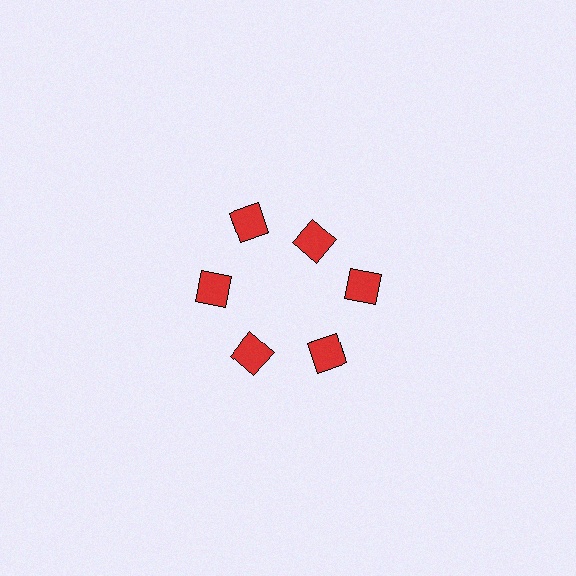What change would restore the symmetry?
The symmetry would be restored by moving it outward, back onto the ring so that all 6 squares sit at equal angles and equal distance from the center.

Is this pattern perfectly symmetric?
No. The 6 red squares are arranged in a ring, but one element near the 1 o'clock position is pulled inward toward the center, breaking the 6-fold rotational symmetry.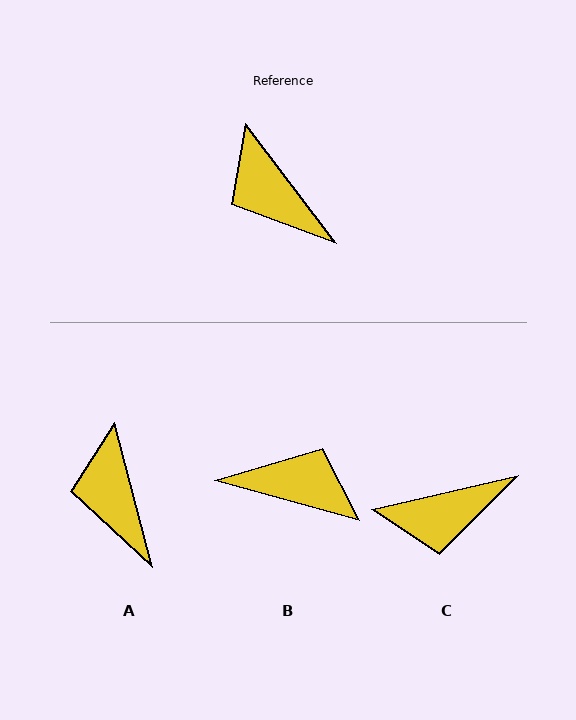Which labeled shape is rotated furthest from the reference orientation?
B, about 143 degrees away.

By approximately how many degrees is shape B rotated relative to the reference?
Approximately 143 degrees clockwise.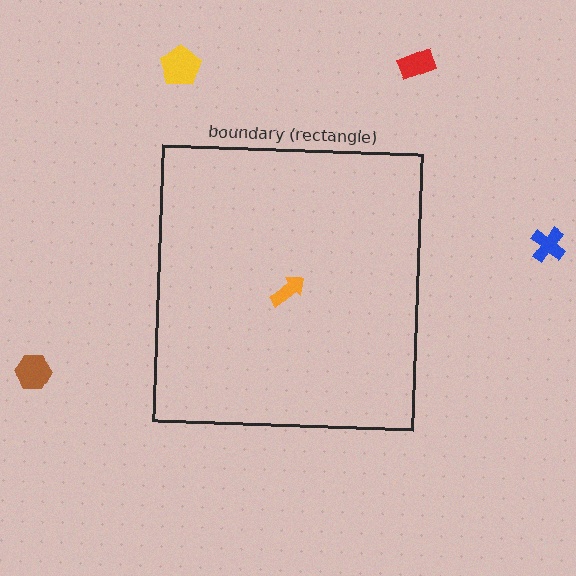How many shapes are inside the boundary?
1 inside, 4 outside.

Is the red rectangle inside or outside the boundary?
Outside.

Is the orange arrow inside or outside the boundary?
Inside.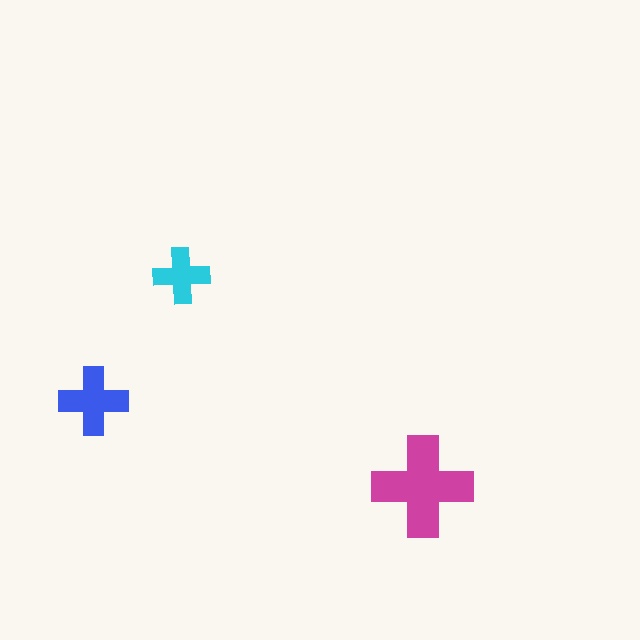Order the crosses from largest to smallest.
the magenta one, the blue one, the cyan one.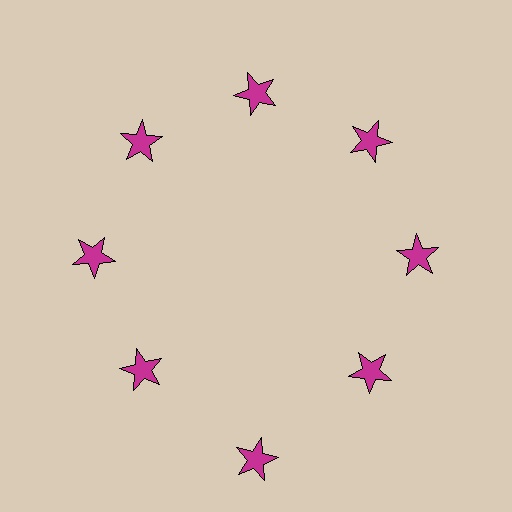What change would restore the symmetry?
The symmetry would be restored by moving it inward, back onto the ring so that all 8 stars sit at equal angles and equal distance from the center.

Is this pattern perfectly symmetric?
No. The 8 magenta stars are arranged in a ring, but one element near the 6 o'clock position is pushed outward from the center, breaking the 8-fold rotational symmetry.